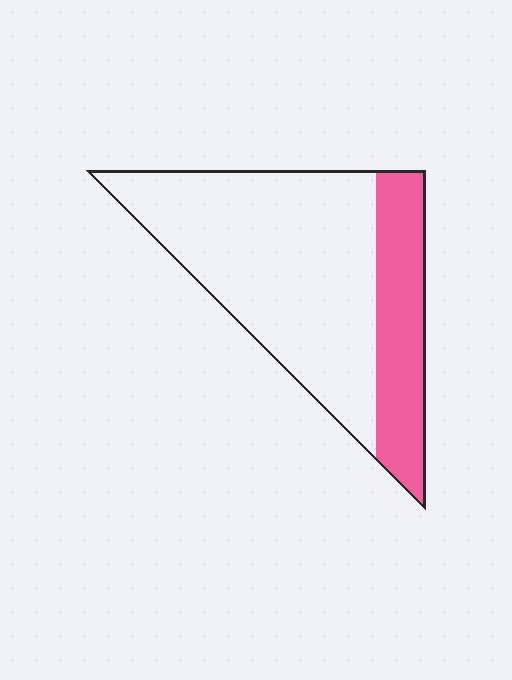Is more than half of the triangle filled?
No.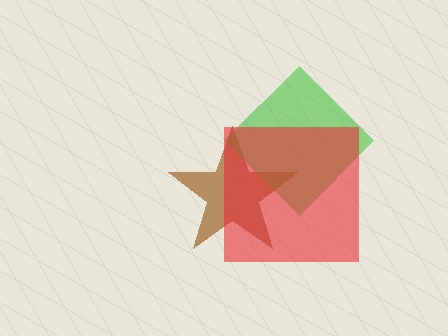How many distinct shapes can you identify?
There are 3 distinct shapes: a brown star, a green diamond, a red square.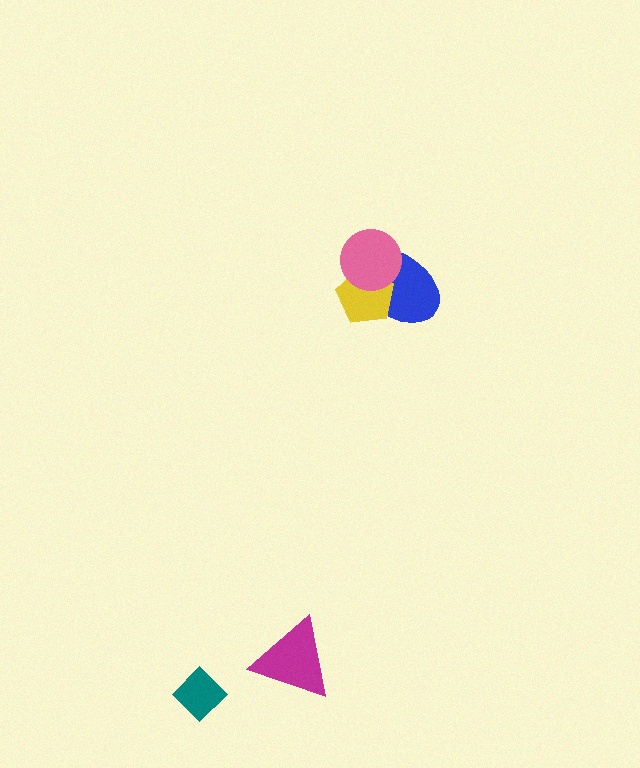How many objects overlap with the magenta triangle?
0 objects overlap with the magenta triangle.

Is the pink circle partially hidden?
No, no other shape covers it.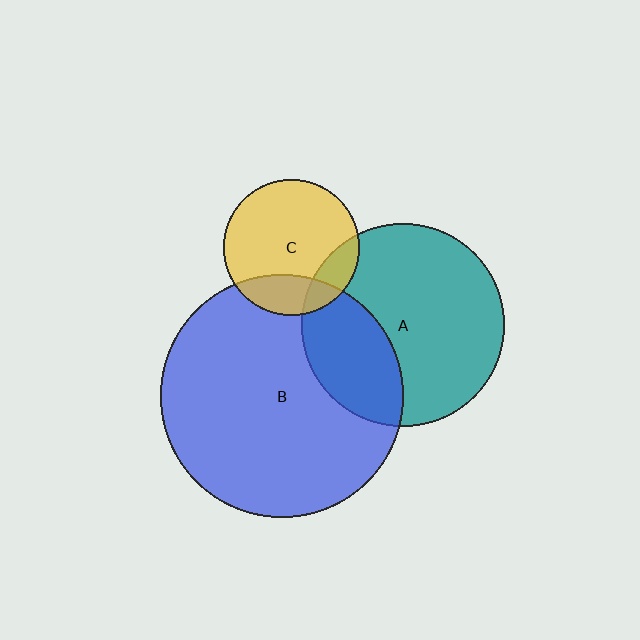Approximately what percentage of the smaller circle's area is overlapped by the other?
Approximately 30%.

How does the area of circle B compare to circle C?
Approximately 3.2 times.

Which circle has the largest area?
Circle B (blue).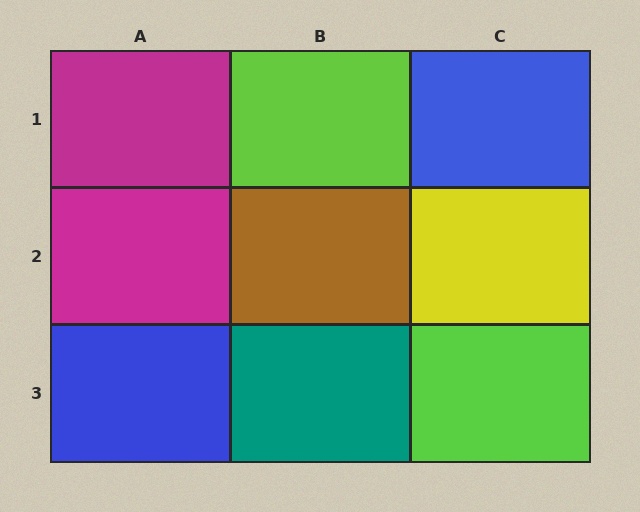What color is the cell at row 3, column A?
Blue.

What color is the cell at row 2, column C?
Yellow.